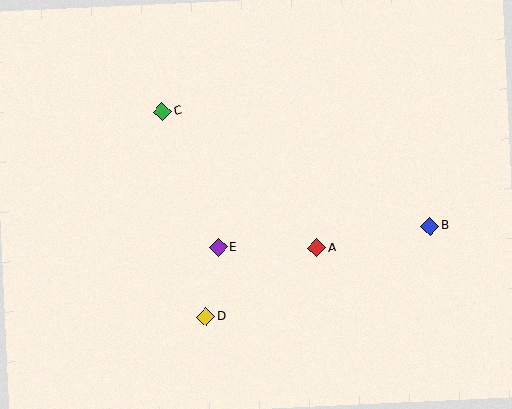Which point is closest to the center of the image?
Point E at (218, 247) is closest to the center.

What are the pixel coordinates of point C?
Point C is at (162, 111).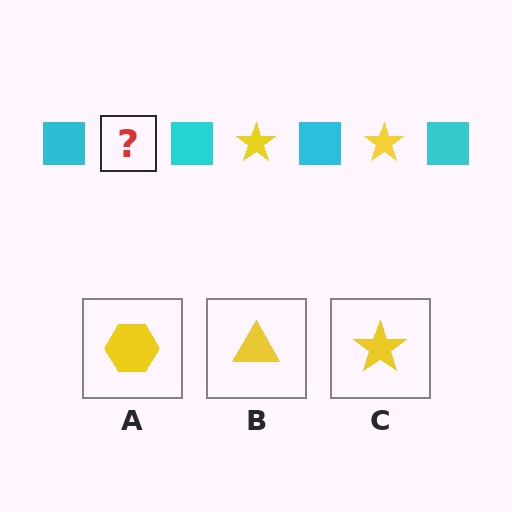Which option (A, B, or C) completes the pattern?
C.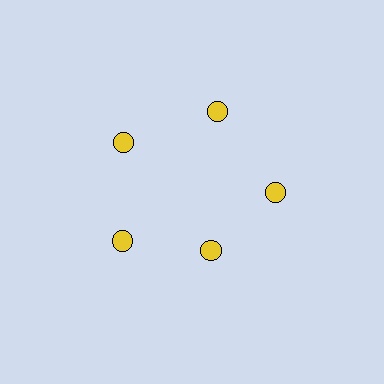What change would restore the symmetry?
The symmetry would be restored by moving it outward, back onto the ring so that all 5 circles sit at equal angles and equal distance from the center.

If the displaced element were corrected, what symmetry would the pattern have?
It would have 5-fold rotational symmetry — the pattern would map onto itself every 72 degrees.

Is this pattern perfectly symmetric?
No. The 5 yellow circles are arranged in a ring, but one element near the 5 o'clock position is pulled inward toward the center, breaking the 5-fold rotational symmetry.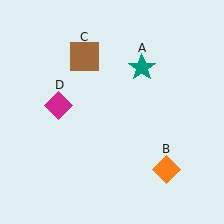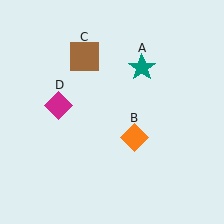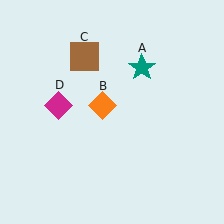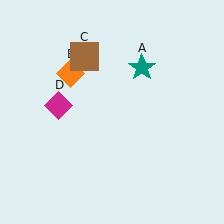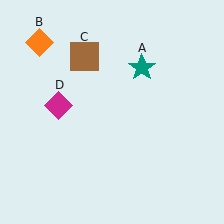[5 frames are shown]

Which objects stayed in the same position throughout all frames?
Teal star (object A) and brown square (object C) and magenta diamond (object D) remained stationary.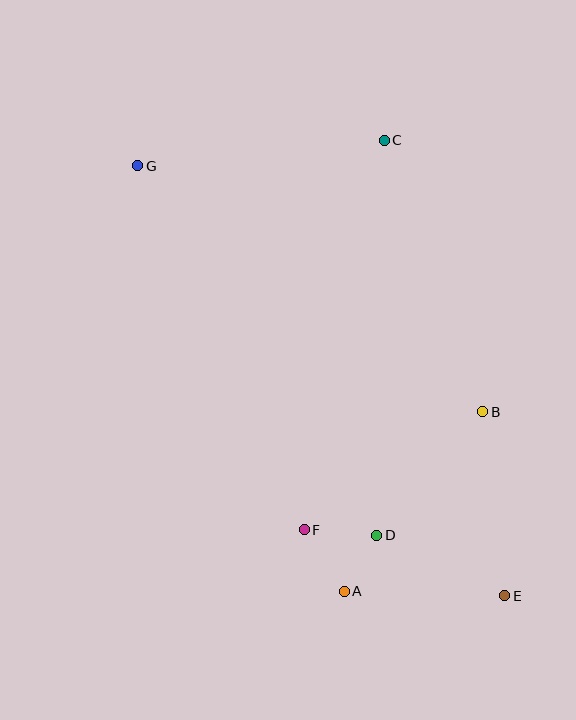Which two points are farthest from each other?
Points E and G are farthest from each other.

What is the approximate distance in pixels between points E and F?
The distance between E and F is approximately 211 pixels.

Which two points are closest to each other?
Points A and D are closest to each other.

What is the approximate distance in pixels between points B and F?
The distance between B and F is approximately 214 pixels.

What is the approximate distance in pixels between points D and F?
The distance between D and F is approximately 73 pixels.